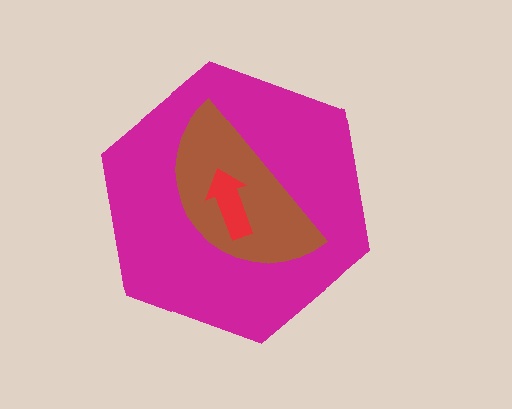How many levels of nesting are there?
3.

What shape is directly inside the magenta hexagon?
The brown semicircle.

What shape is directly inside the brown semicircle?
The red arrow.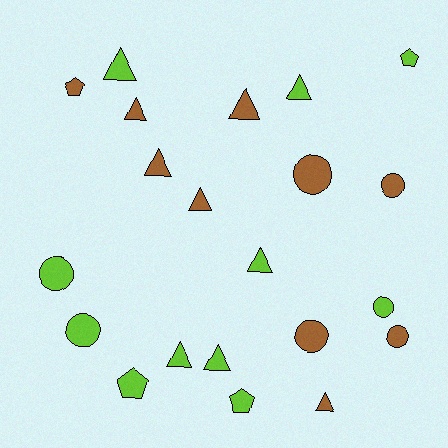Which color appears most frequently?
Lime, with 11 objects.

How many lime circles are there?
There are 3 lime circles.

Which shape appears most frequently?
Triangle, with 10 objects.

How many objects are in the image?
There are 21 objects.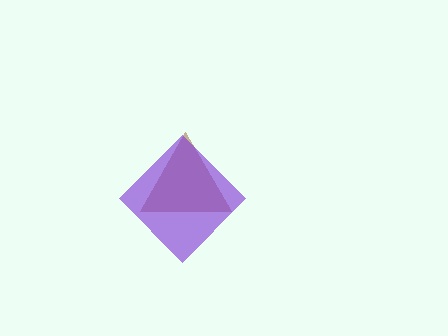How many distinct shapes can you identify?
There are 2 distinct shapes: a brown triangle, a purple diamond.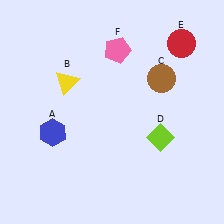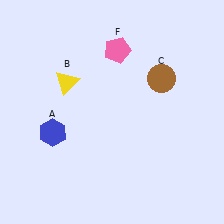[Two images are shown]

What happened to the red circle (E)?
The red circle (E) was removed in Image 2. It was in the top-right area of Image 1.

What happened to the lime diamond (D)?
The lime diamond (D) was removed in Image 2. It was in the bottom-right area of Image 1.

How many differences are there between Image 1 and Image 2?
There are 2 differences between the two images.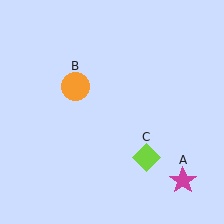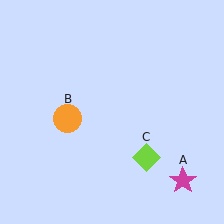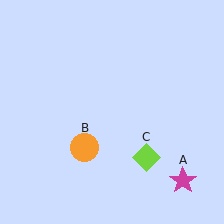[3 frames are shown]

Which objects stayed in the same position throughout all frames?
Magenta star (object A) and lime diamond (object C) remained stationary.